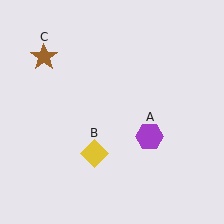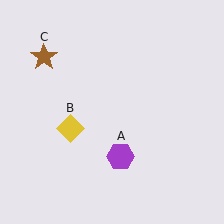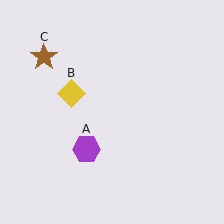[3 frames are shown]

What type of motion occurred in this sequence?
The purple hexagon (object A), yellow diamond (object B) rotated clockwise around the center of the scene.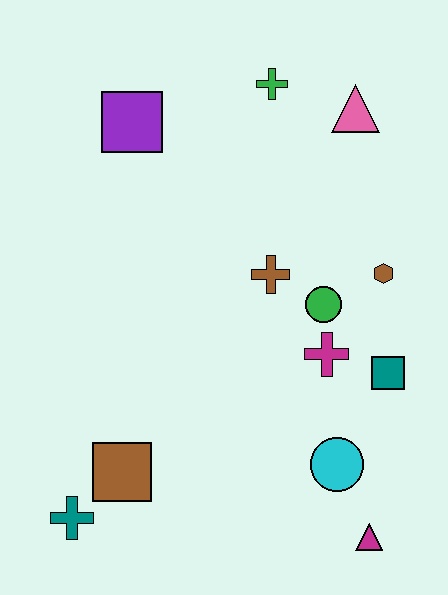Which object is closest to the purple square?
The green cross is closest to the purple square.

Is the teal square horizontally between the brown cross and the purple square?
No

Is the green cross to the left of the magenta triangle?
Yes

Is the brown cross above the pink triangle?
No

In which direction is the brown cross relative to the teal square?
The brown cross is to the left of the teal square.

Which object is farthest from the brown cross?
The teal cross is farthest from the brown cross.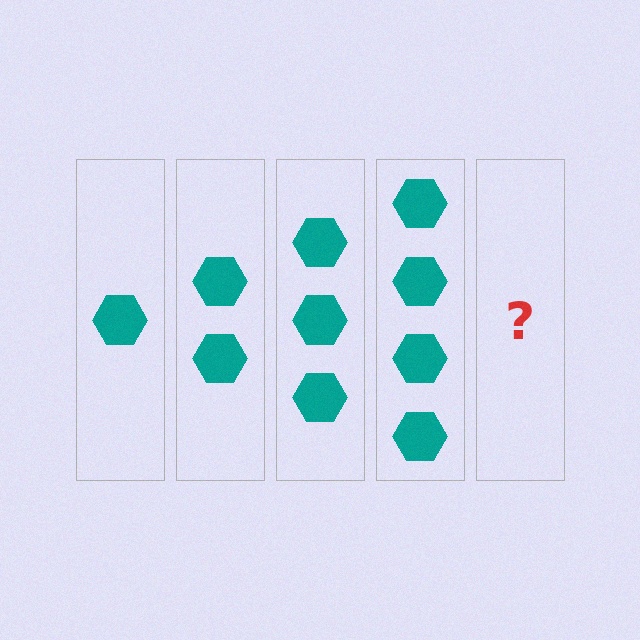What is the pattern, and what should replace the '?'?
The pattern is that each step adds one more hexagon. The '?' should be 5 hexagons.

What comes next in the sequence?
The next element should be 5 hexagons.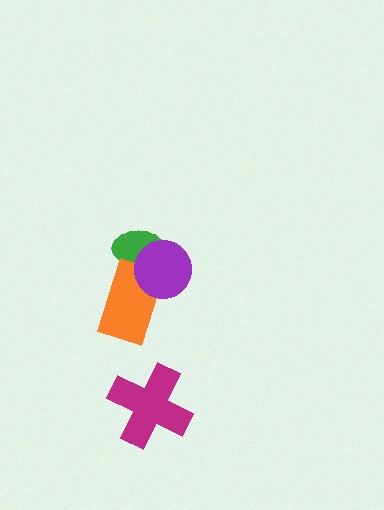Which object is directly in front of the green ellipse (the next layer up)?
The orange rectangle is directly in front of the green ellipse.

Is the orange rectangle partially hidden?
Yes, it is partially covered by another shape.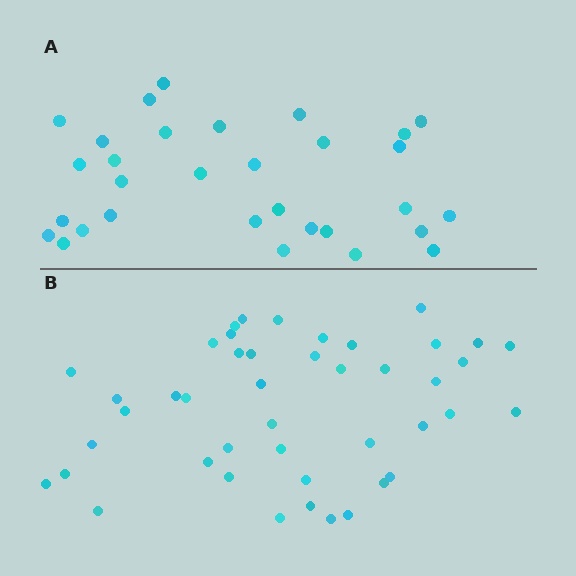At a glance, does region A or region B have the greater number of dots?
Region B (the bottom region) has more dots.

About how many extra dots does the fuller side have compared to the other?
Region B has approximately 15 more dots than region A.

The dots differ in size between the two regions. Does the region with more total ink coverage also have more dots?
No. Region A has more total ink coverage because its dots are larger, but region B actually contains more individual dots. Total area can be misleading — the number of items is what matters here.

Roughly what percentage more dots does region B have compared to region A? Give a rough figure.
About 40% more.